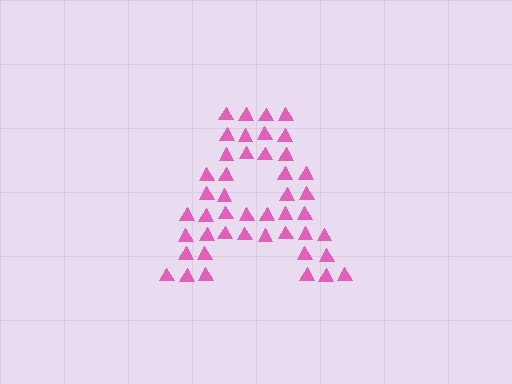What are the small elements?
The small elements are triangles.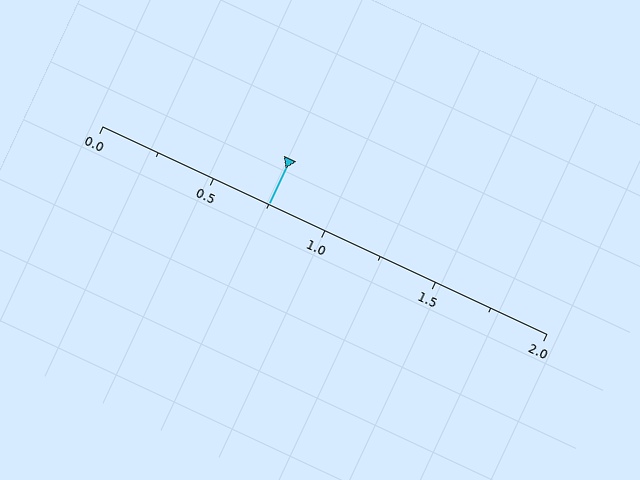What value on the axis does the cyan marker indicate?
The marker indicates approximately 0.75.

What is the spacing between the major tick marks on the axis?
The major ticks are spaced 0.5 apart.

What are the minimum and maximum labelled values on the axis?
The axis runs from 0.0 to 2.0.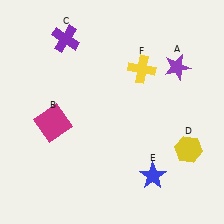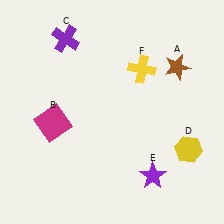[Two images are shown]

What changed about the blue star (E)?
In Image 1, E is blue. In Image 2, it changed to purple.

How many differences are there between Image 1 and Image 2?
There are 2 differences between the two images.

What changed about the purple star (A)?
In Image 1, A is purple. In Image 2, it changed to brown.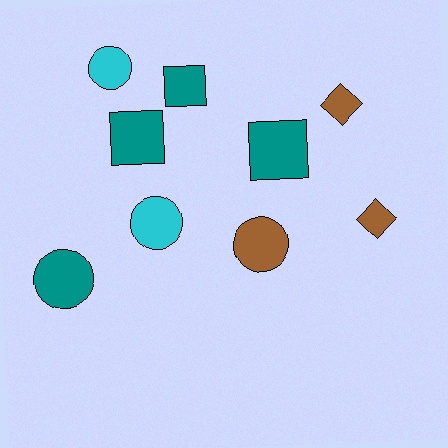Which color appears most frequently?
Teal, with 4 objects.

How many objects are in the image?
There are 9 objects.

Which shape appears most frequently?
Circle, with 4 objects.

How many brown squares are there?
There are no brown squares.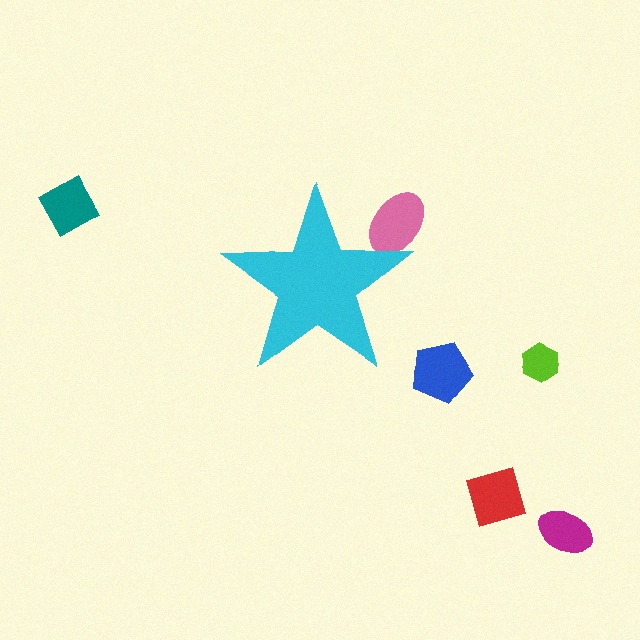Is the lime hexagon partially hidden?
No, the lime hexagon is fully visible.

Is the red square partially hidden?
No, the red square is fully visible.